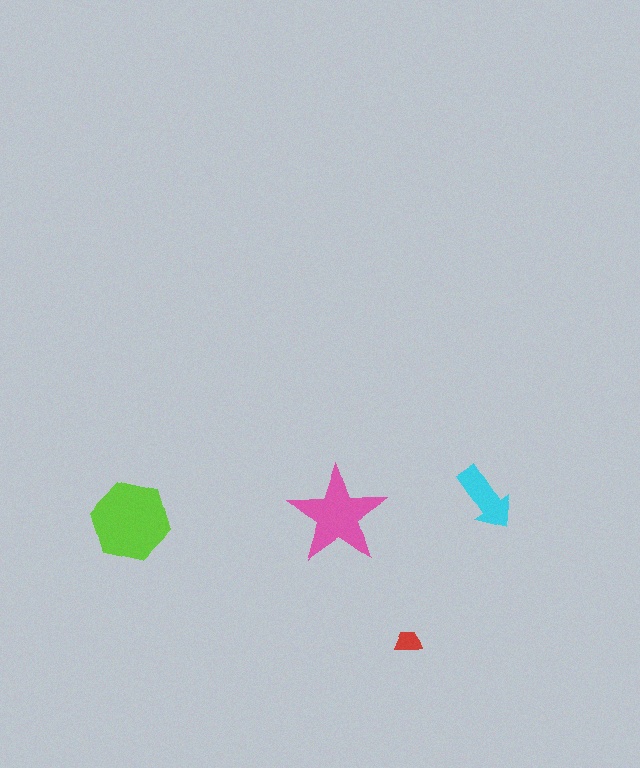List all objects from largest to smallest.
The lime hexagon, the pink star, the cyan arrow, the red trapezoid.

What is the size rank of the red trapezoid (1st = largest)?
4th.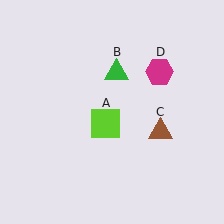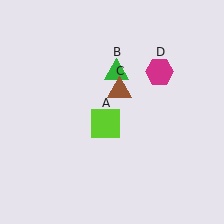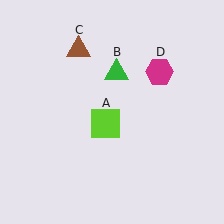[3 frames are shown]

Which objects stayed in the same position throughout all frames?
Lime square (object A) and green triangle (object B) and magenta hexagon (object D) remained stationary.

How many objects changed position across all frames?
1 object changed position: brown triangle (object C).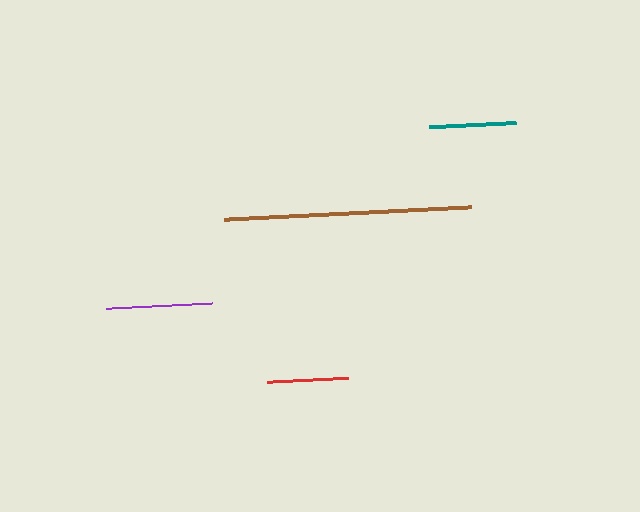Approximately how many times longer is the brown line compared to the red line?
The brown line is approximately 3.1 times the length of the red line.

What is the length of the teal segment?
The teal segment is approximately 87 pixels long.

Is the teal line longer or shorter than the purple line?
The purple line is longer than the teal line.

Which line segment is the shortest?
The red line is the shortest at approximately 81 pixels.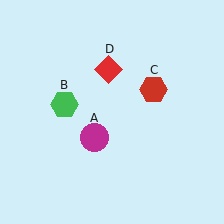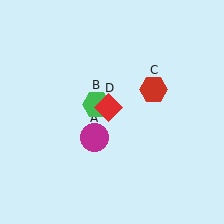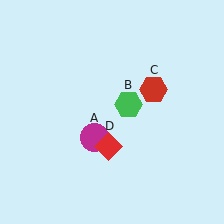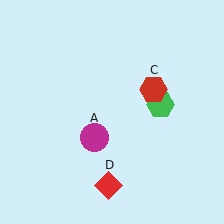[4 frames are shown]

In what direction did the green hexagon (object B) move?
The green hexagon (object B) moved right.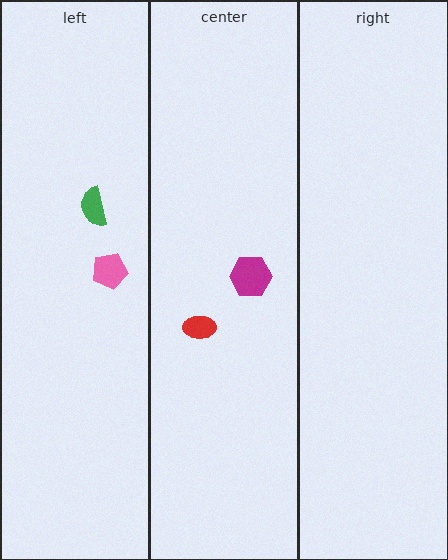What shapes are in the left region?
The green semicircle, the pink pentagon.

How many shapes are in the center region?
2.